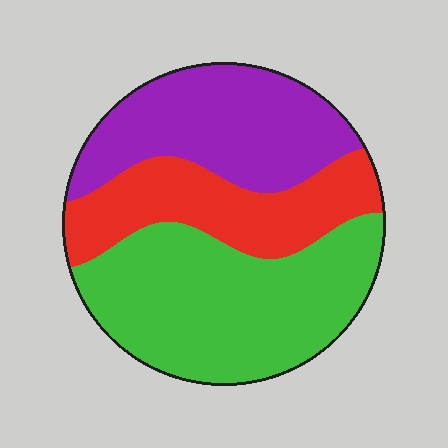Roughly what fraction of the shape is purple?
Purple takes up about one third (1/3) of the shape.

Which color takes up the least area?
Red, at roughly 25%.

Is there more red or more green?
Green.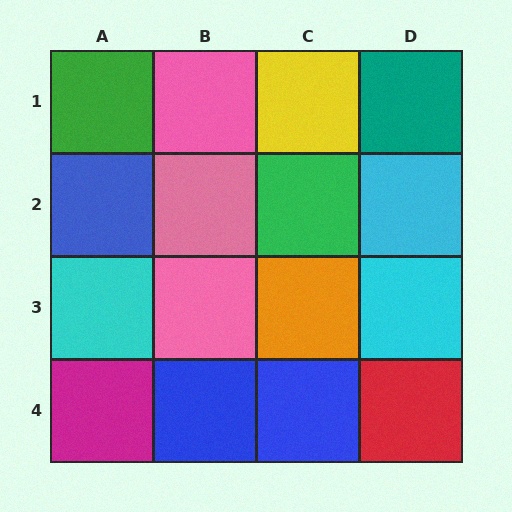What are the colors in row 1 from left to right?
Green, pink, yellow, teal.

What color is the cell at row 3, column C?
Orange.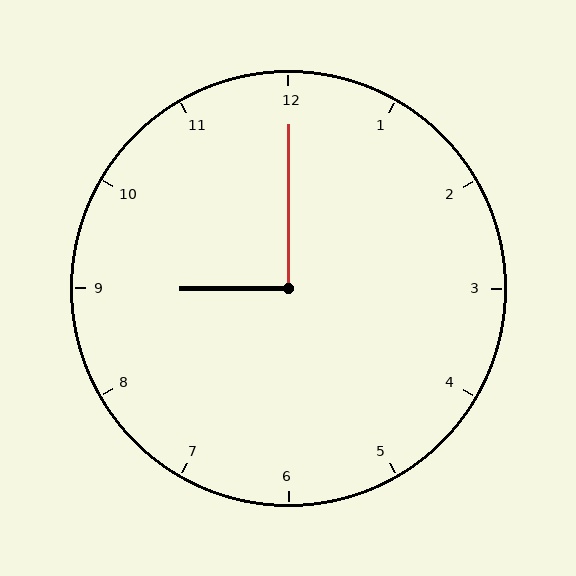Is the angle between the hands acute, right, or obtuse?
It is right.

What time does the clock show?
9:00.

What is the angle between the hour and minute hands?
Approximately 90 degrees.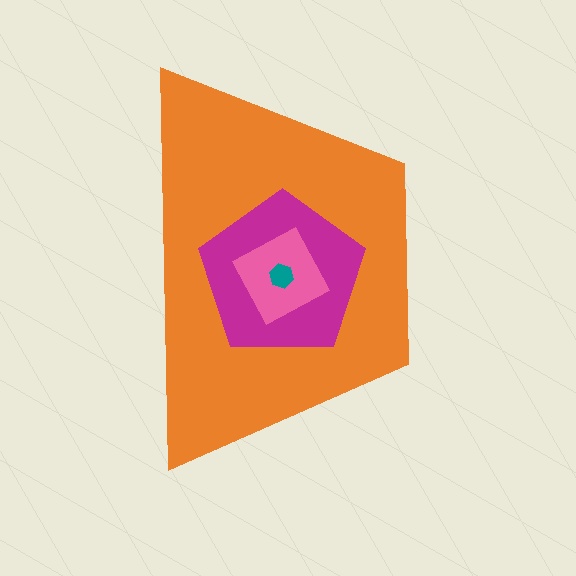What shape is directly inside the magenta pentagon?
The pink diamond.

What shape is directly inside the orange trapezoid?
The magenta pentagon.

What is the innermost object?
The teal hexagon.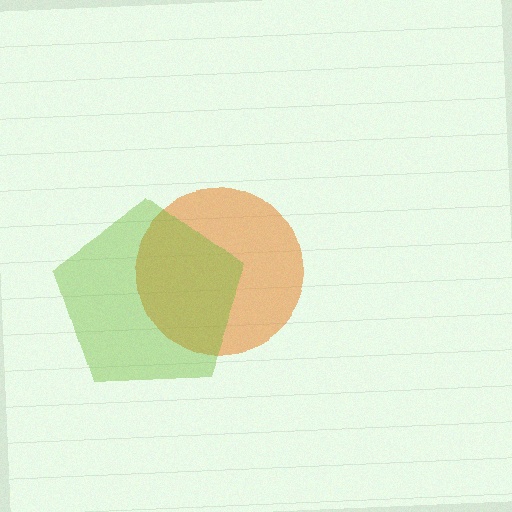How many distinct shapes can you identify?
There are 2 distinct shapes: an orange circle, a lime pentagon.